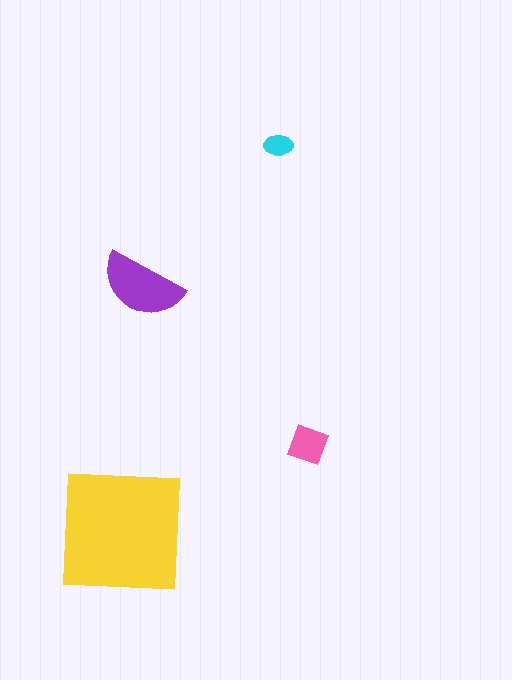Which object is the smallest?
The cyan ellipse.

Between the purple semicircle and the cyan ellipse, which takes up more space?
The purple semicircle.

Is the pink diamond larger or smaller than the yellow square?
Smaller.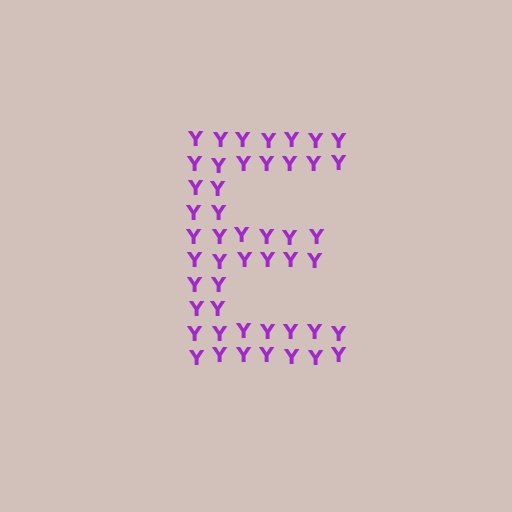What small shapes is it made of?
It is made of small letter Y's.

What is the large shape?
The large shape is the letter E.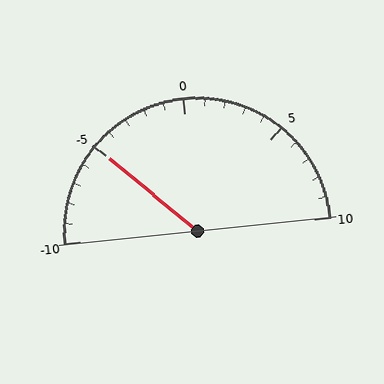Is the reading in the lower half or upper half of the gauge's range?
The reading is in the lower half of the range (-10 to 10).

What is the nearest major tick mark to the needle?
The nearest major tick mark is -5.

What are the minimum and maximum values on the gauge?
The gauge ranges from -10 to 10.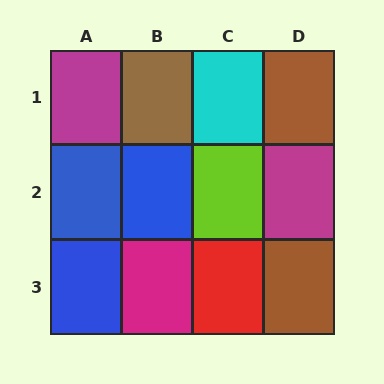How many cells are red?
1 cell is red.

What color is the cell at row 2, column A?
Blue.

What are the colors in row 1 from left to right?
Magenta, brown, cyan, brown.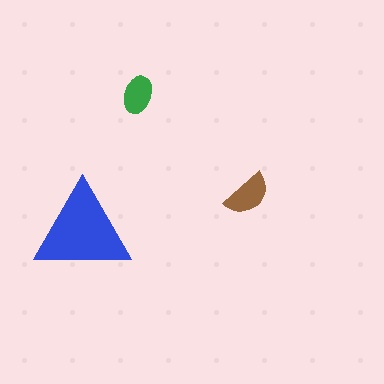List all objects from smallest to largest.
The green ellipse, the brown semicircle, the blue triangle.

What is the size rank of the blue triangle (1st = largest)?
1st.